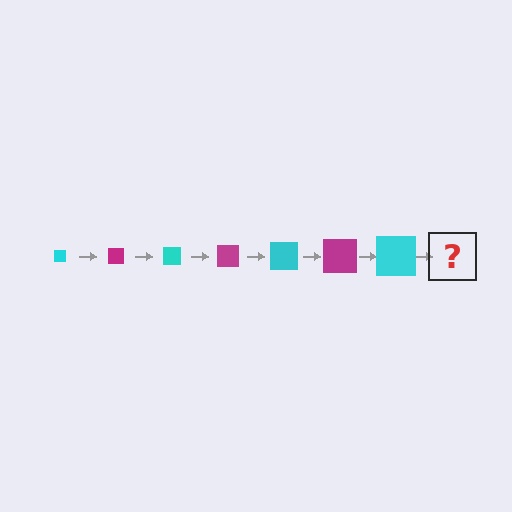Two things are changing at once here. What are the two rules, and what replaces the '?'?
The two rules are that the square grows larger each step and the color cycles through cyan and magenta. The '?' should be a magenta square, larger than the previous one.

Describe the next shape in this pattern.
It should be a magenta square, larger than the previous one.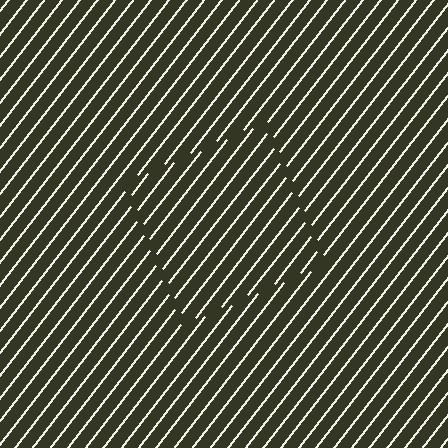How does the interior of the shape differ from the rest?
The interior of the shape contains the same grating, shifted by half a period — the contour is defined by the phase discontinuity where line-ends from the inner and outer gratings abut.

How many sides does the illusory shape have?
4 sides — the line-ends trace a square.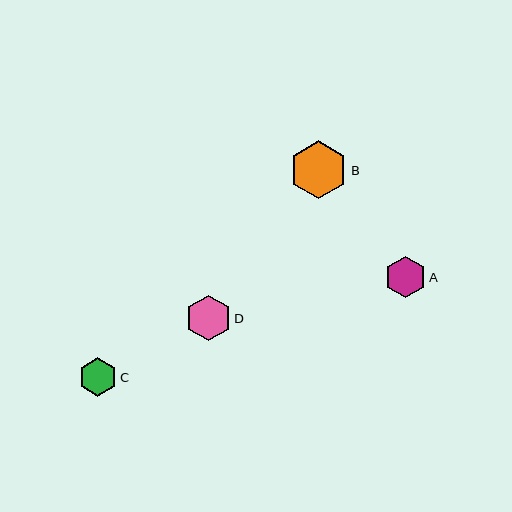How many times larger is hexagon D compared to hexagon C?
Hexagon D is approximately 1.2 times the size of hexagon C.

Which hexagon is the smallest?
Hexagon C is the smallest with a size of approximately 39 pixels.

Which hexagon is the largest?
Hexagon B is the largest with a size of approximately 58 pixels.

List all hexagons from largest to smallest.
From largest to smallest: B, D, A, C.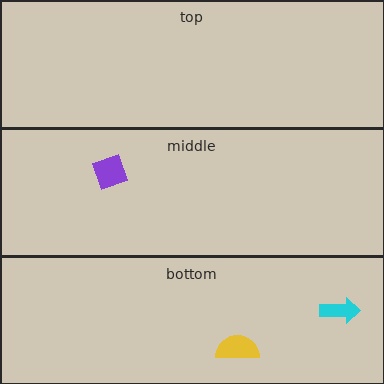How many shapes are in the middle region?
1.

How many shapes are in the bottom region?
2.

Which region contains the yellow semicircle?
The bottom region.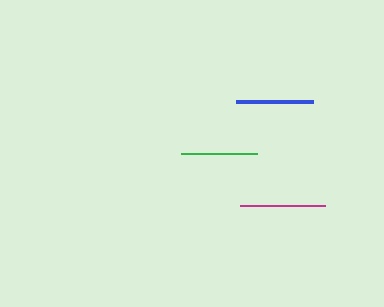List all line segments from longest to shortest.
From longest to shortest: magenta, blue, green.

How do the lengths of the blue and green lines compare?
The blue and green lines are approximately the same length.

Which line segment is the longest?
The magenta line is the longest at approximately 86 pixels.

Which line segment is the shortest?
The green line is the shortest at approximately 76 pixels.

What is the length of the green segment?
The green segment is approximately 76 pixels long.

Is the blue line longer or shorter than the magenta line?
The magenta line is longer than the blue line.